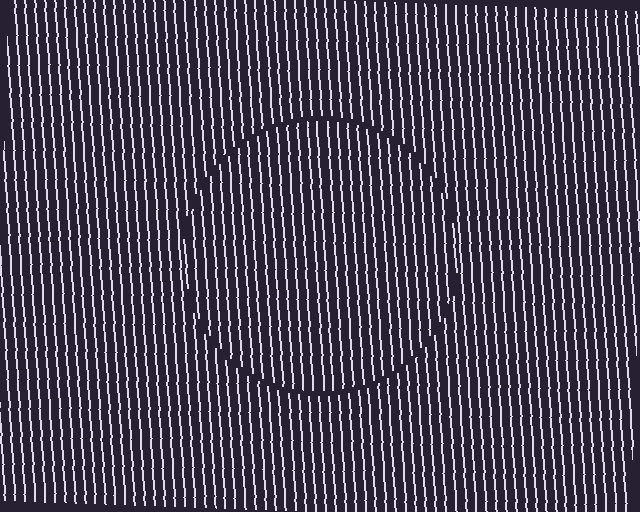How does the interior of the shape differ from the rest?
The interior of the shape contains the same grating, shifted by half a period — the contour is defined by the phase discontinuity where line-ends from the inner and outer gratings abut.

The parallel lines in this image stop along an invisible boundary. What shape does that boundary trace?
An illusory circle. The interior of the shape contains the same grating, shifted by half a period — the contour is defined by the phase discontinuity where line-ends from the inner and outer gratings abut.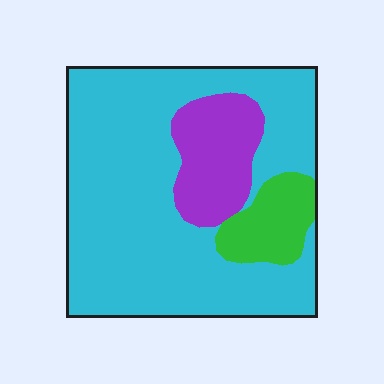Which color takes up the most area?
Cyan, at roughly 75%.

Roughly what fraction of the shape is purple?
Purple covers around 15% of the shape.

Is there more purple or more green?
Purple.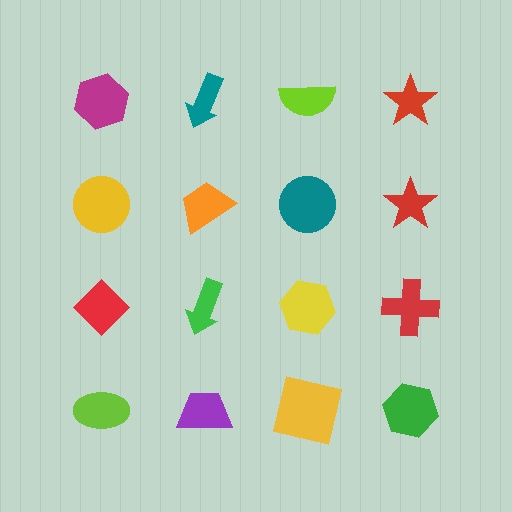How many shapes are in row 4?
4 shapes.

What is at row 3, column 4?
A red cross.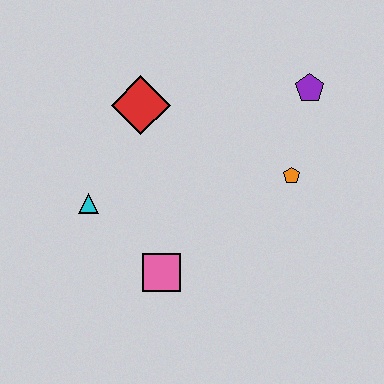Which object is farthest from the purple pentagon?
The cyan triangle is farthest from the purple pentagon.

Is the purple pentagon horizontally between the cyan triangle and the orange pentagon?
No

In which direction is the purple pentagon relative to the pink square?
The purple pentagon is above the pink square.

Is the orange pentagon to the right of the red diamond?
Yes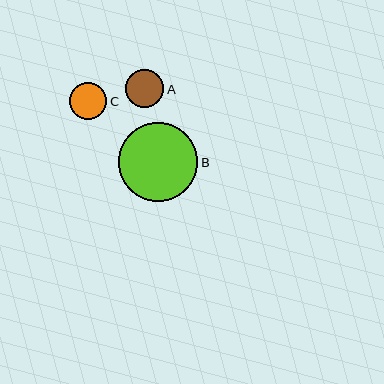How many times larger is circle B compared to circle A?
Circle B is approximately 2.1 times the size of circle A.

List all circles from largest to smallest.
From largest to smallest: B, A, C.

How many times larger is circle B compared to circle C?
Circle B is approximately 2.1 times the size of circle C.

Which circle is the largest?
Circle B is the largest with a size of approximately 79 pixels.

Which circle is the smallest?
Circle C is the smallest with a size of approximately 37 pixels.